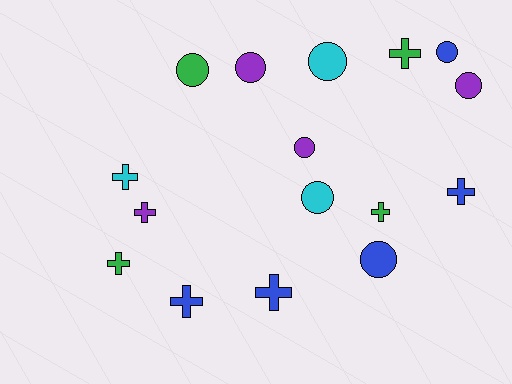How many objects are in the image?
There are 16 objects.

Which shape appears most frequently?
Circle, with 8 objects.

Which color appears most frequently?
Blue, with 5 objects.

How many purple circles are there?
There are 3 purple circles.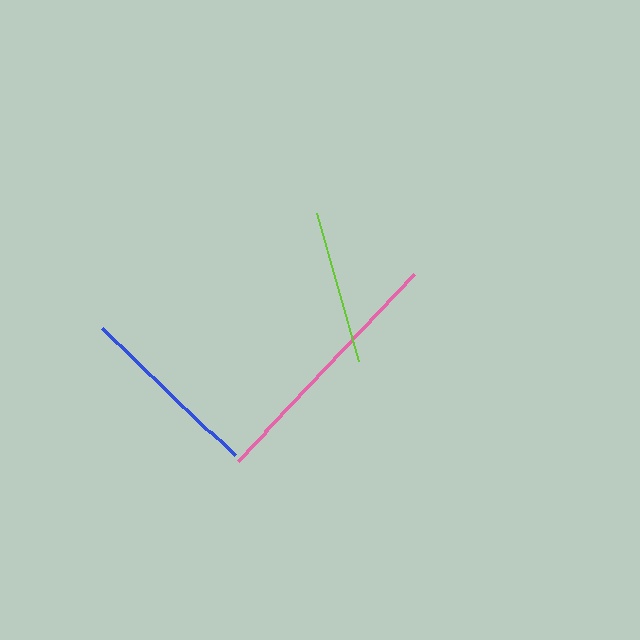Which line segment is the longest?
The pink line is the longest at approximately 257 pixels.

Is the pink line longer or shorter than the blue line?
The pink line is longer than the blue line.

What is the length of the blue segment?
The blue segment is approximately 184 pixels long.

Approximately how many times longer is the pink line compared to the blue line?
The pink line is approximately 1.4 times the length of the blue line.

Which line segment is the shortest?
The lime line is the shortest at approximately 154 pixels.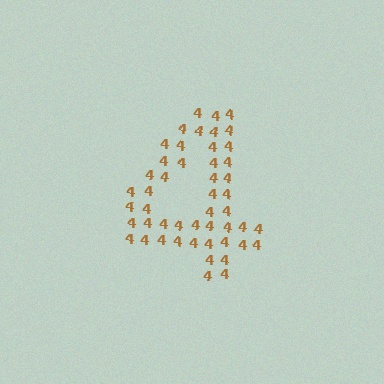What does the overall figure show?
The overall figure shows the digit 4.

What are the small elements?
The small elements are digit 4's.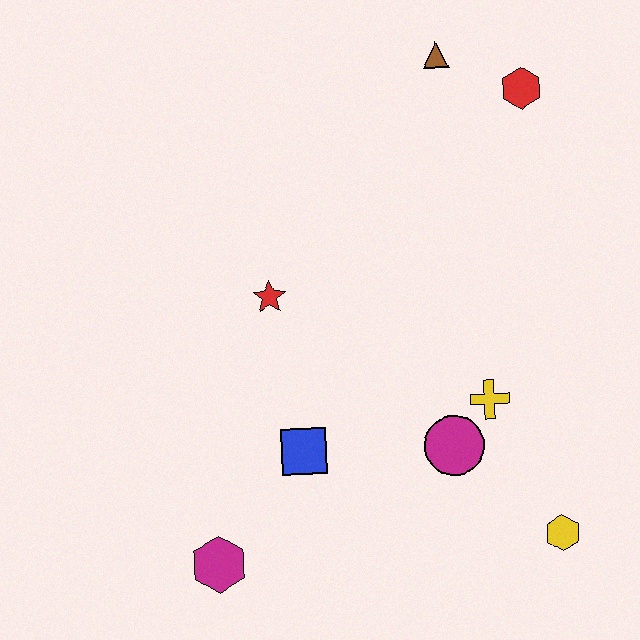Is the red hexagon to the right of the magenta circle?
Yes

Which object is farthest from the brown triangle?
The magenta hexagon is farthest from the brown triangle.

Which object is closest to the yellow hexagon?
The magenta circle is closest to the yellow hexagon.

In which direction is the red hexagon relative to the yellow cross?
The red hexagon is above the yellow cross.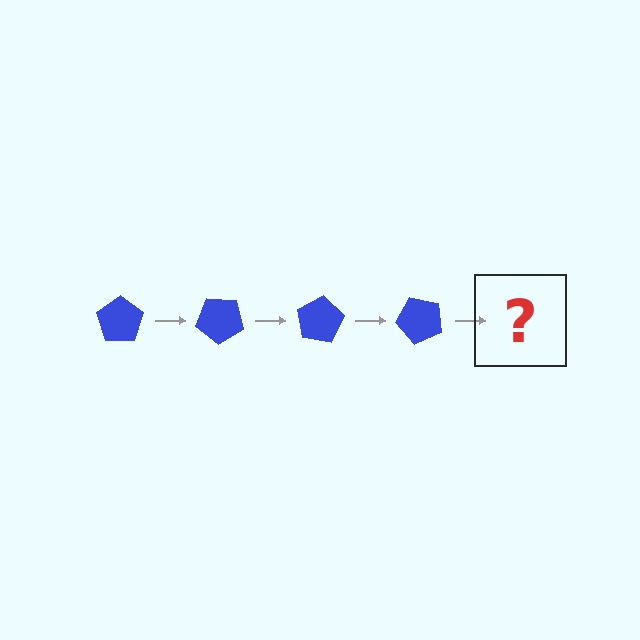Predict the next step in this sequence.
The next step is a blue pentagon rotated 160 degrees.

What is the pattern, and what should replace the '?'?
The pattern is that the pentagon rotates 40 degrees each step. The '?' should be a blue pentagon rotated 160 degrees.